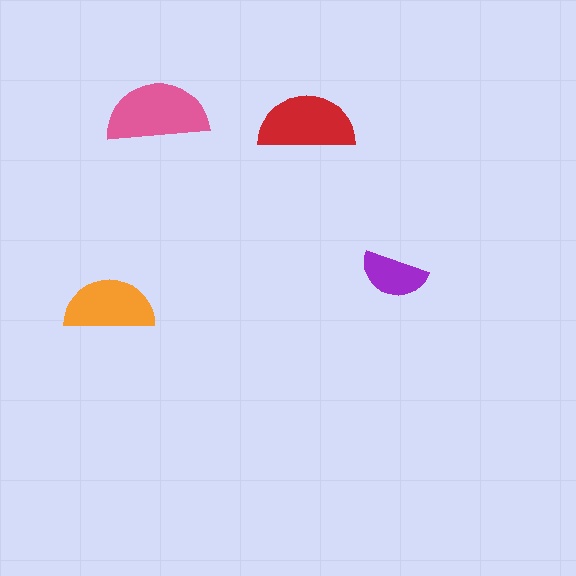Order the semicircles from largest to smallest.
the pink one, the red one, the orange one, the purple one.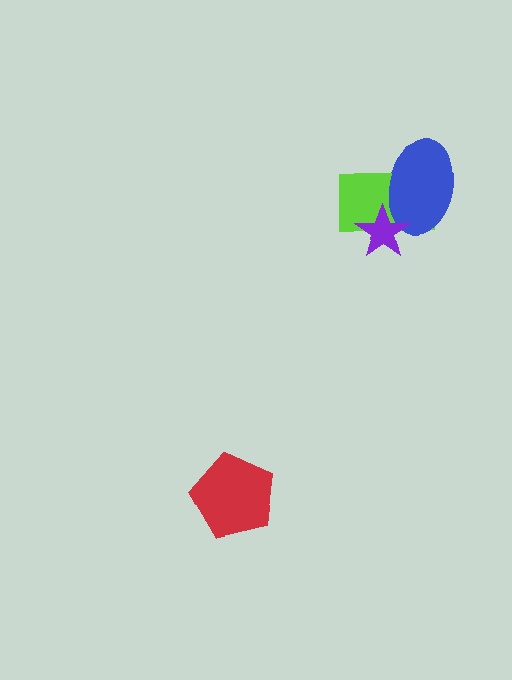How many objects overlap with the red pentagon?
0 objects overlap with the red pentagon.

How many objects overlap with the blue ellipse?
2 objects overlap with the blue ellipse.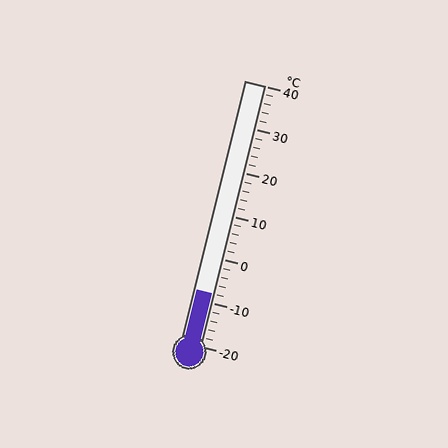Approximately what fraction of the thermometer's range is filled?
The thermometer is filled to approximately 20% of its range.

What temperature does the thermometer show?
The thermometer shows approximately -8°C.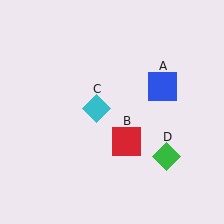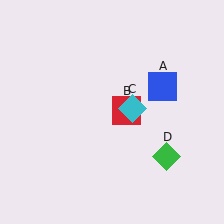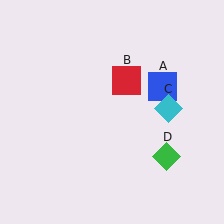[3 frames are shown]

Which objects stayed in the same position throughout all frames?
Blue square (object A) and green diamond (object D) remained stationary.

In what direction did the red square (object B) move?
The red square (object B) moved up.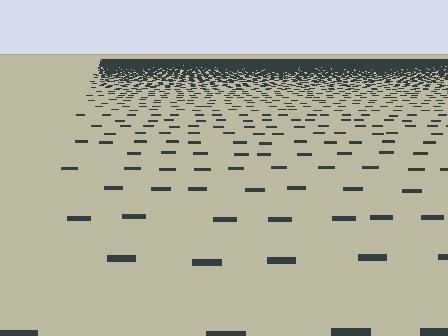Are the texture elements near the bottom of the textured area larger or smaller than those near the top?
Larger. Near the bottom, elements are closer to the viewer and appear at a bigger on-screen size.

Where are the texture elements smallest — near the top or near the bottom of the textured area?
Near the top.